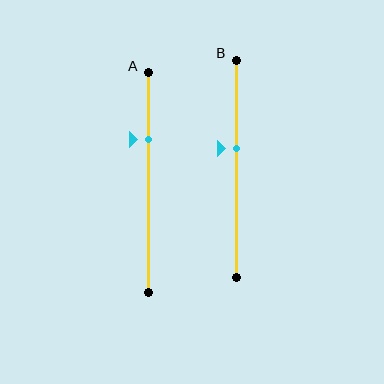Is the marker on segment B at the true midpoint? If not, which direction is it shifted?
No, the marker on segment B is shifted upward by about 9% of the segment length.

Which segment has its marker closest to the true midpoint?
Segment B has its marker closest to the true midpoint.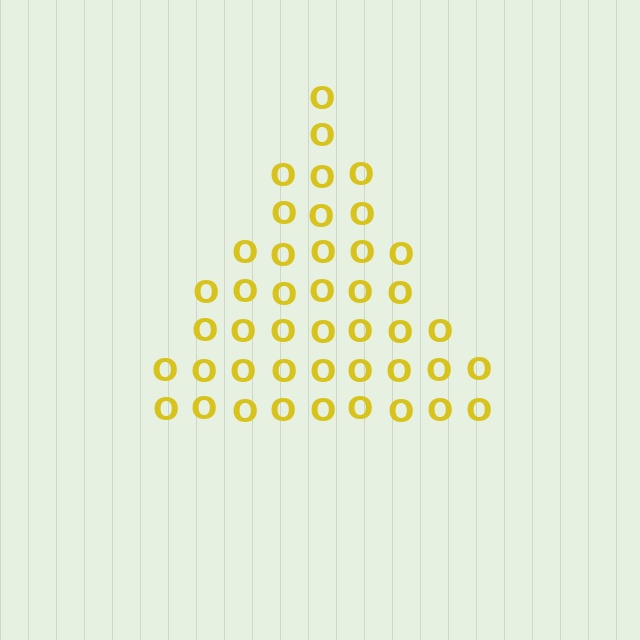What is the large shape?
The large shape is a triangle.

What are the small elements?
The small elements are letter O's.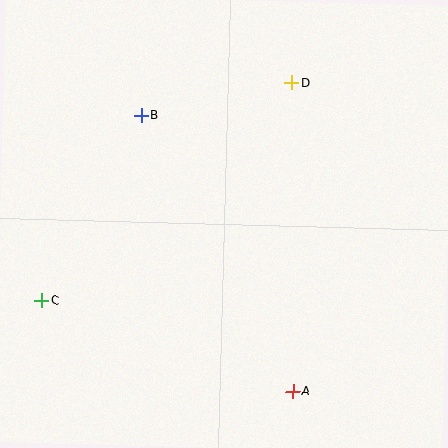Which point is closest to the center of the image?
Point B at (141, 115) is closest to the center.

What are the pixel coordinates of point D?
Point D is at (291, 83).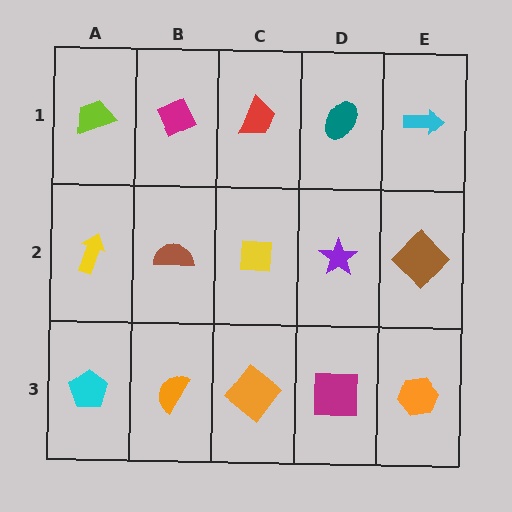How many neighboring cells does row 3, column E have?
2.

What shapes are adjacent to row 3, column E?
A brown diamond (row 2, column E), a magenta square (row 3, column D).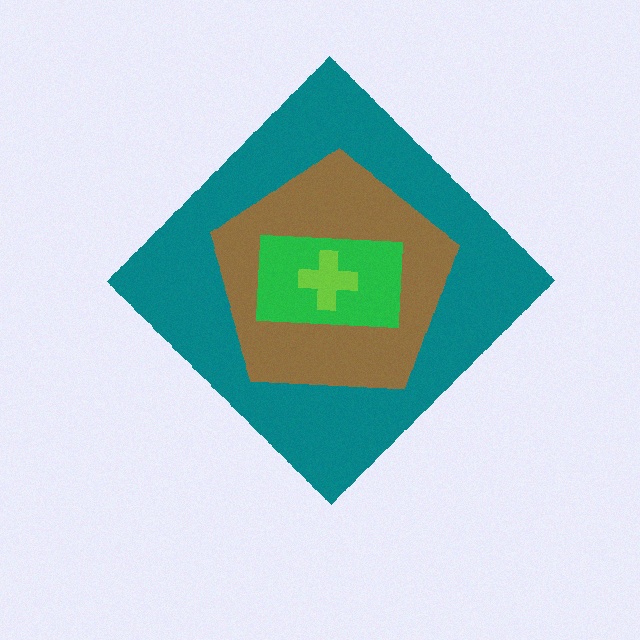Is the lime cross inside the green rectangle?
Yes.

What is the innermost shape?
The lime cross.